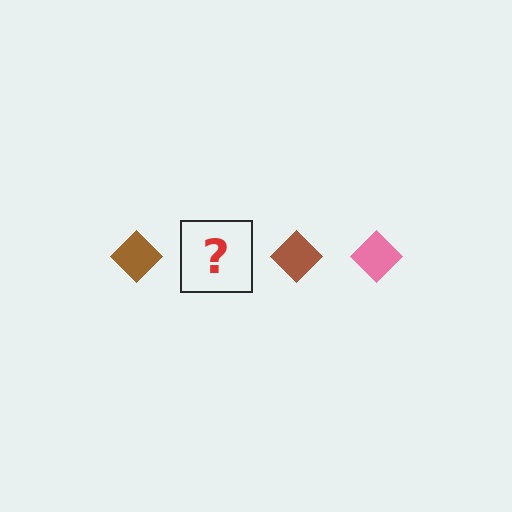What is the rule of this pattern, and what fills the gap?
The rule is that the pattern cycles through brown, pink diamonds. The gap should be filled with a pink diamond.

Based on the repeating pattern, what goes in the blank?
The blank should be a pink diamond.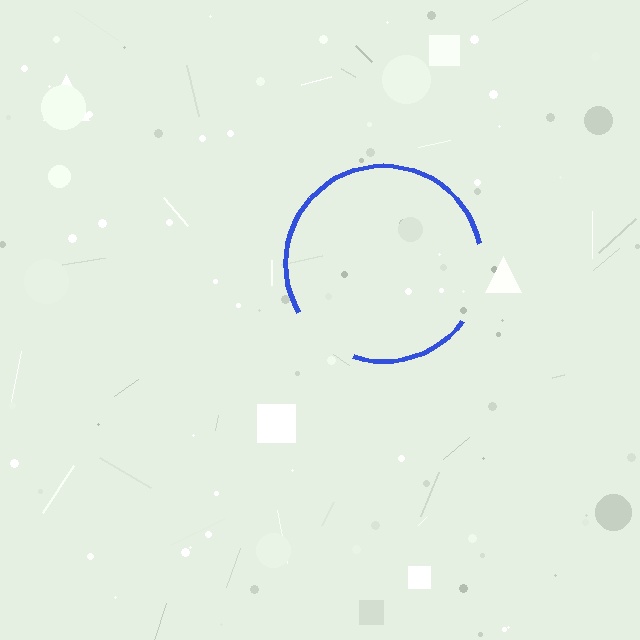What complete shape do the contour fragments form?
The contour fragments form a circle.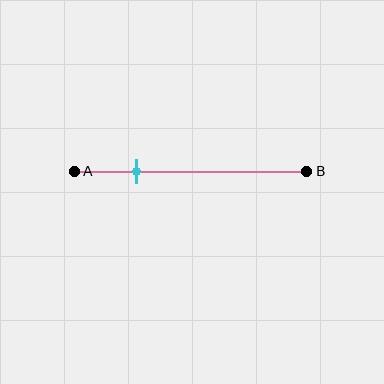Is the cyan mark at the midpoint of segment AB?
No, the mark is at about 25% from A, not at the 50% midpoint.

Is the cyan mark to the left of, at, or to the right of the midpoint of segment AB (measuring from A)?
The cyan mark is to the left of the midpoint of segment AB.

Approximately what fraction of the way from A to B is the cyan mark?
The cyan mark is approximately 25% of the way from A to B.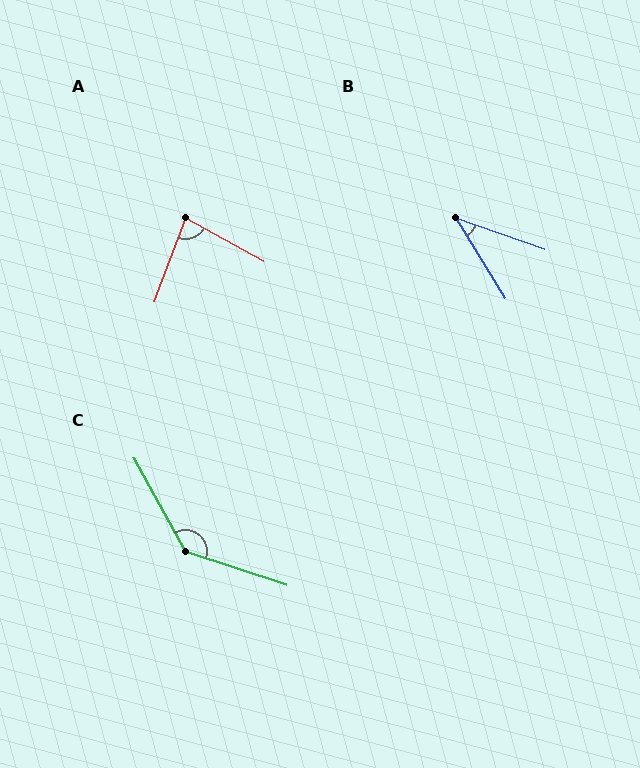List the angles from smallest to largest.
B (39°), A (82°), C (137°).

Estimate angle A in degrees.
Approximately 82 degrees.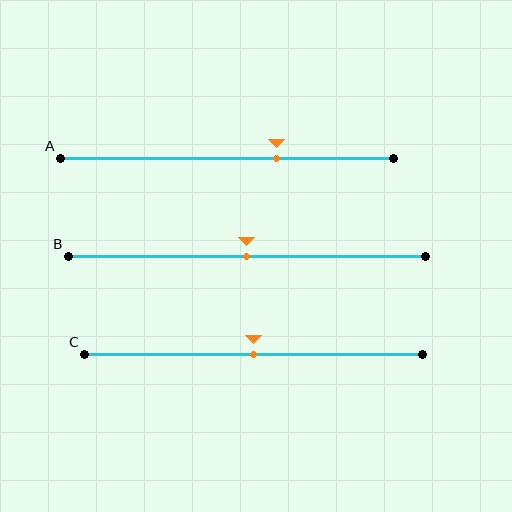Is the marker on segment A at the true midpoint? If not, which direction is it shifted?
No, the marker on segment A is shifted to the right by about 15% of the segment length.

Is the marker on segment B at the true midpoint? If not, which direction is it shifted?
Yes, the marker on segment B is at the true midpoint.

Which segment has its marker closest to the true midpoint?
Segment B has its marker closest to the true midpoint.